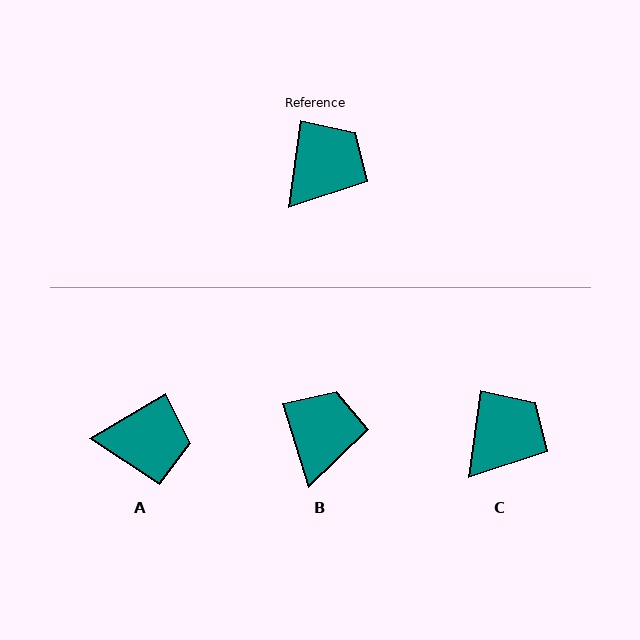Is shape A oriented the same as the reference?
No, it is off by about 51 degrees.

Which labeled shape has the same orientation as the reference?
C.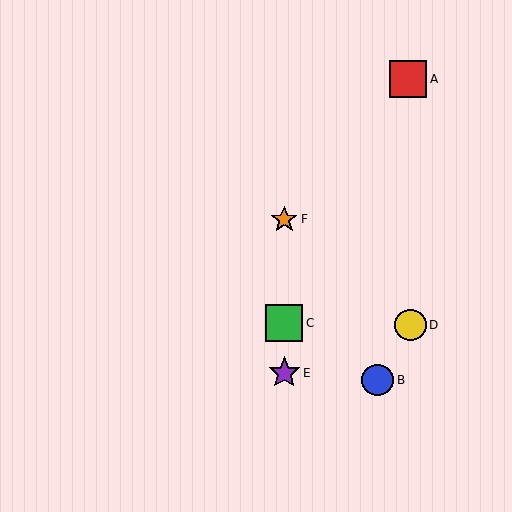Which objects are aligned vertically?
Objects C, E, F are aligned vertically.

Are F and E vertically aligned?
Yes, both are at x≈284.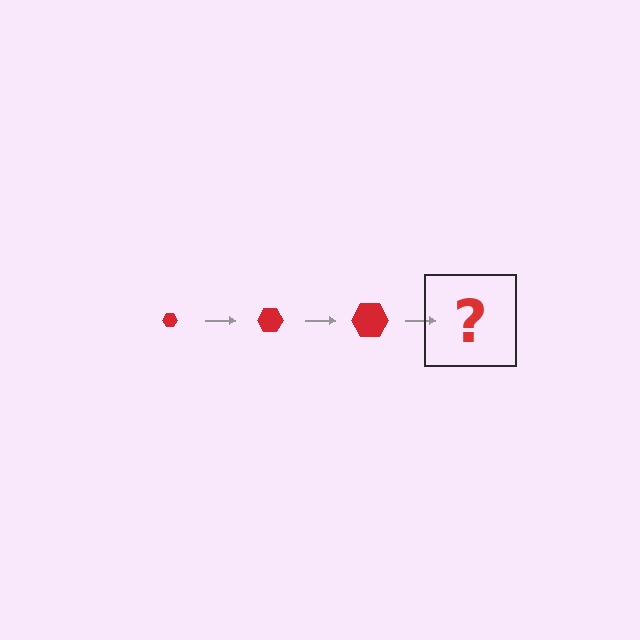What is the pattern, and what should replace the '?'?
The pattern is that the hexagon gets progressively larger each step. The '?' should be a red hexagon, larger than the previous one.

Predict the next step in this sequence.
The next step is a red hexagon, larger than the previous one.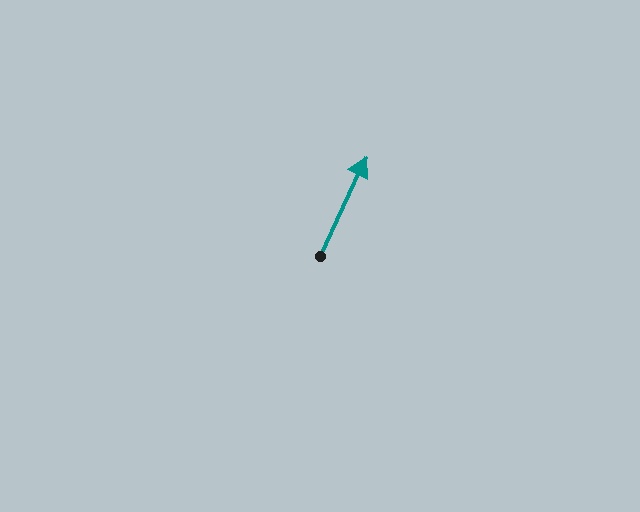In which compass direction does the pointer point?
Northeast.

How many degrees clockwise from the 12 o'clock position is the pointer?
Approximately 25 degrees.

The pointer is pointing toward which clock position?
Roughly 1 o'clock.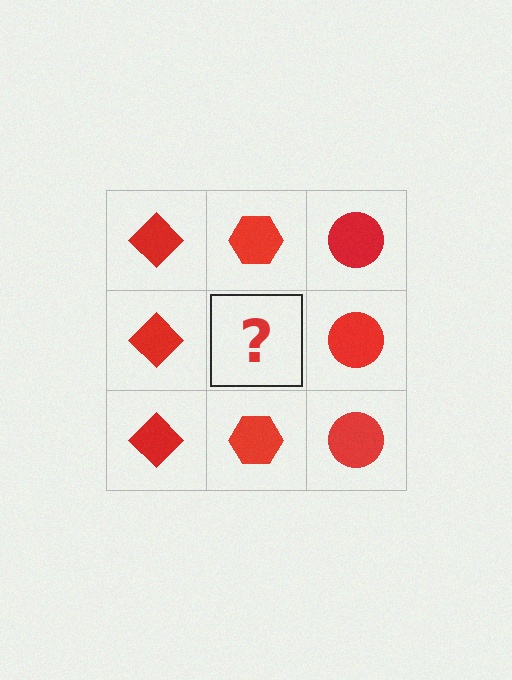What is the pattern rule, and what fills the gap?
The rule is that each column has a consistent shape. The gap should be filled with a red hexagon.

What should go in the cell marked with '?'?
The missing cell should contain a red hexagon.